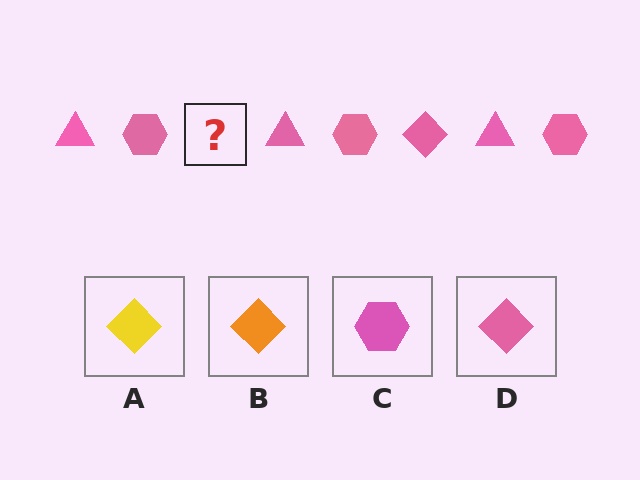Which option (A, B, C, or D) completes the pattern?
D.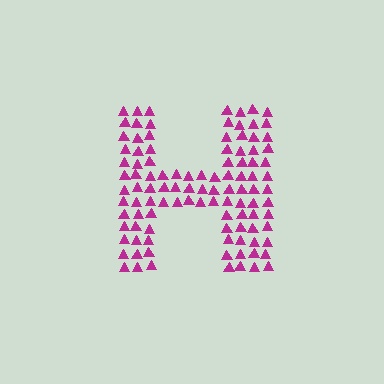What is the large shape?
The large shape is the letter H.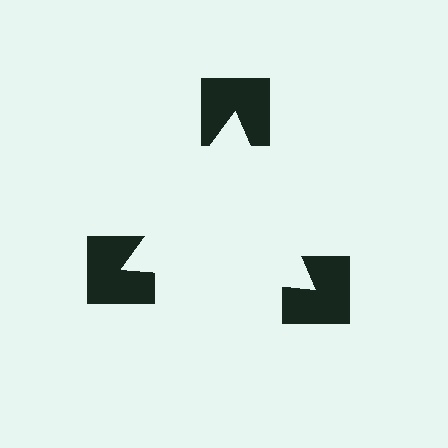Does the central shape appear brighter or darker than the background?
It typically appears slightly brighter than the background, even though no actual brightness change is drawn.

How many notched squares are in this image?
There are 3 — one at each vertex of the illusory triangle.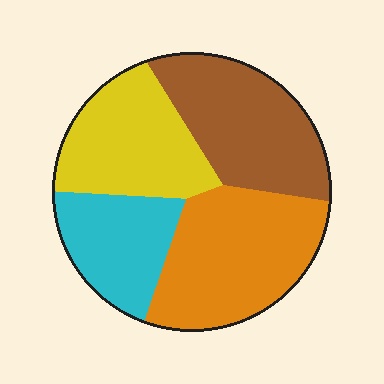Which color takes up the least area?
Cyan, at roughly 20%.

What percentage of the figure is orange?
Orange takes up about one third (1/3) of the figure.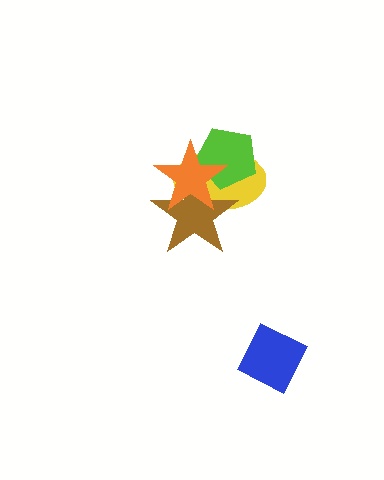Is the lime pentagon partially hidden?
Yes, it is partially covered by another shape.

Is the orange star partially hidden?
No, no other shape covers it.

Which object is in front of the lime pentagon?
The orange star is in front of the lime pentagon.